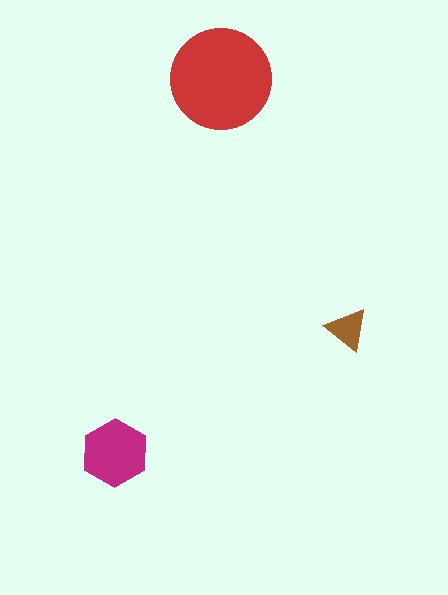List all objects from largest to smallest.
The red circle, the magenta hexagon, the brown triangle.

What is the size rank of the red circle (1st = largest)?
1st.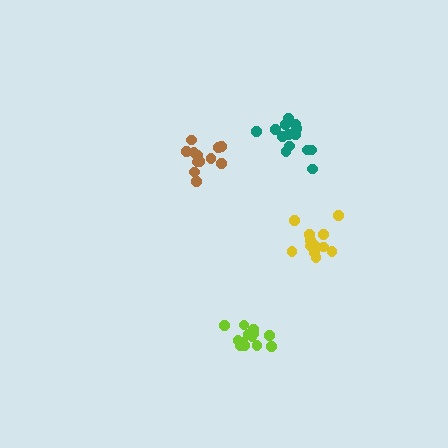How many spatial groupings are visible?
There are 4 spatial groupings.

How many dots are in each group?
Group 1: 12 dots, Group 2: 14 dots, Group 3: 12 dots, Group 4: 14 dots (52 total).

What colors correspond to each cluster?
The clusters are colored: brown, lime, yellow, teal.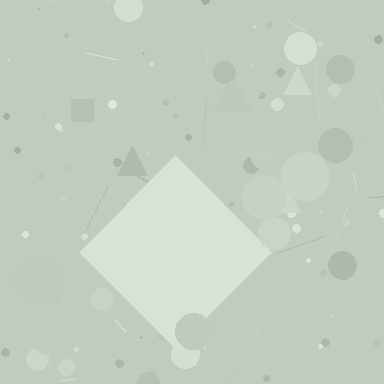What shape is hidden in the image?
A diamond is hidden in the image.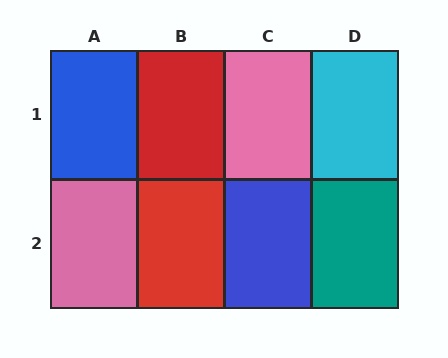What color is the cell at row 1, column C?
Pink.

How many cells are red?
2 cells are red.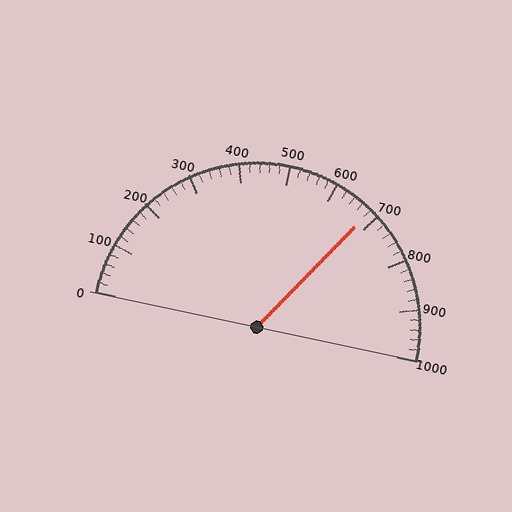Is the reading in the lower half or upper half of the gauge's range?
The reading is in the upper half of the range (0 to 1000).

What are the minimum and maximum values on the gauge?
The gauge ranges from 0 to 1000.